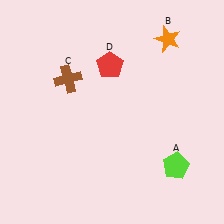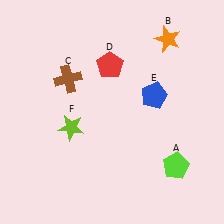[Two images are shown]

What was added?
A blue pentagon (E), a lime star (F) were added in Image 2.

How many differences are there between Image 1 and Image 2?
There are 2 differences between the two images.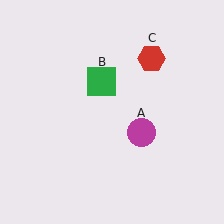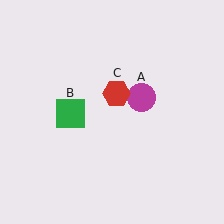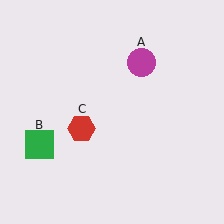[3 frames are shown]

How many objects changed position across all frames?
3 objects changed position: magenta circle (object A), green square (object B), red hexagon (object C).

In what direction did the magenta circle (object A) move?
The magenta circle (object A) moved up.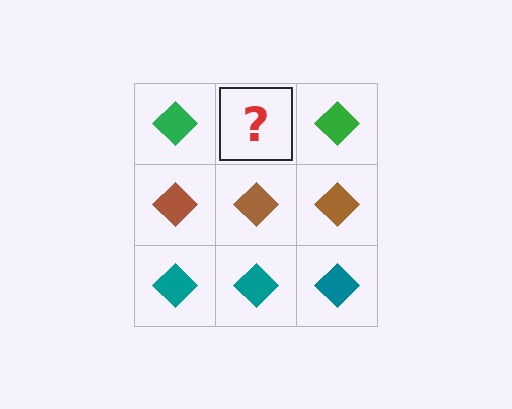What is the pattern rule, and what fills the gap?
The rule is that each row has a consistent color. The gap should be filled with a green diamond.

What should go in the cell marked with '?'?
The missing cell should contain a green diamond.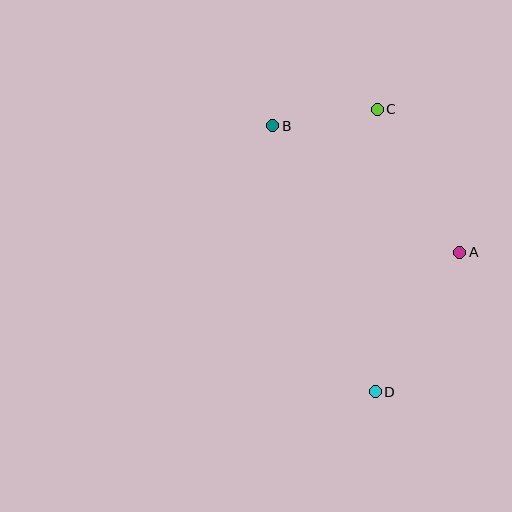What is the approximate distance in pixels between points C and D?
The distance between C and D is approximately 282 pixels.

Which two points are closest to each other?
Points B and C are closest to each other.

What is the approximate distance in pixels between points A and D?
The distance between A and D is approximately 163 pixels.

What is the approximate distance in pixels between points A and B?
The distance between A and B is approximately 226 pixels.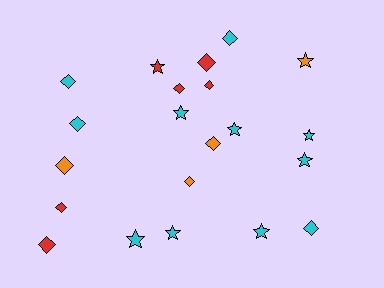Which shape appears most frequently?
Diamond, with 12 objects.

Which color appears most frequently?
Cyan, with 11 objects.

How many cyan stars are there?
There are 7 cyan stars.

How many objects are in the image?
There are 21 objects.